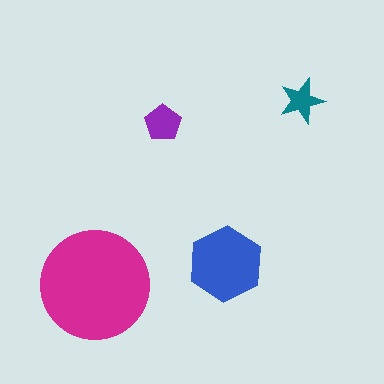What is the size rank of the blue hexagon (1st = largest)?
2nd.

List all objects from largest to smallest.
The magenta circle, the blue hexagon, the purple pentagon, the teal star.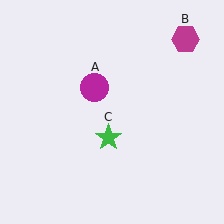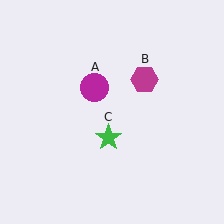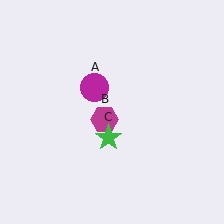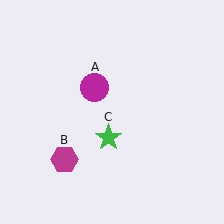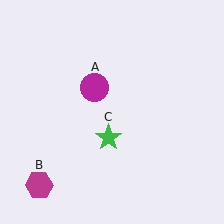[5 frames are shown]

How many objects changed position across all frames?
1 object changed position: magenta hexagon (object B).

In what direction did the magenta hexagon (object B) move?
The magenta hexagon (object B) moved down and to the left.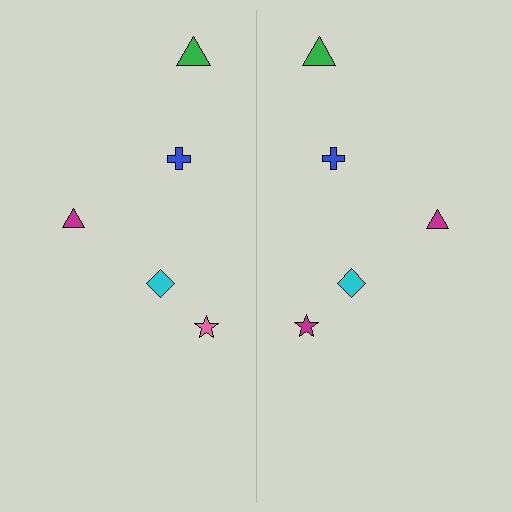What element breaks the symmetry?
The magenta star on the right side breaks the symmetry — its mirror counterpart is pink.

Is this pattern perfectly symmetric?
No, the pattern is not perfectly symmetric. The magenta star on the right side breaks the symmetry — its mirror counterpart is pink.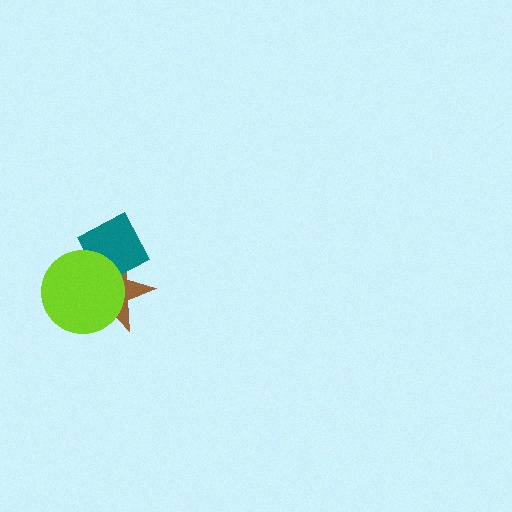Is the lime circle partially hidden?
No, no other shape covers it.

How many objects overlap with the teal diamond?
2 objects overlap with the teal diamond.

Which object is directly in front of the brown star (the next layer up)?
The teal diamond is directly in front of the brown star.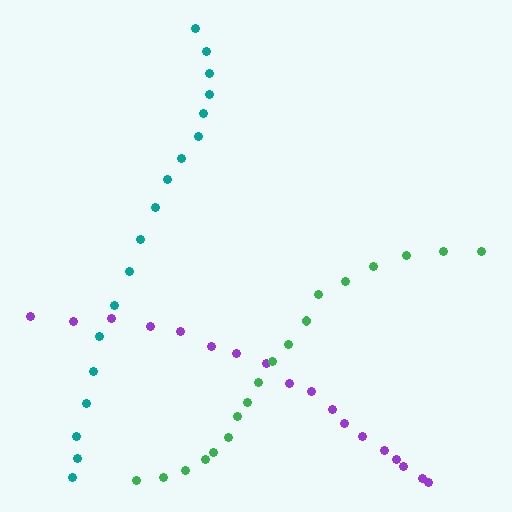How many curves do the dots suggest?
There are 3 distinct paths.